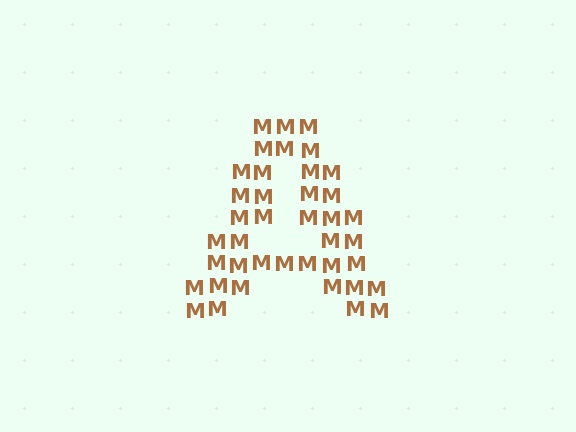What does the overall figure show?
The overall figure shows the letter A.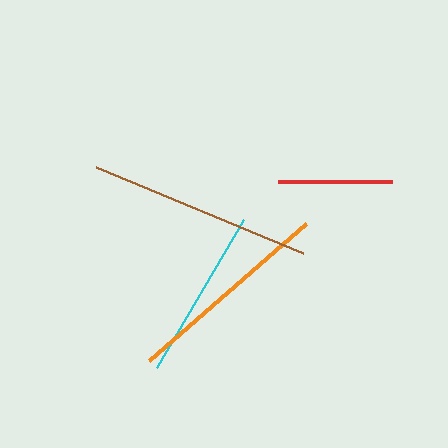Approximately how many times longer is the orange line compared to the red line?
The orange line is approximately 1.8 times the length of the red line.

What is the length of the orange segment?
The orange segment is approximately 208 pixels long.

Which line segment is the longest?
The brown line is the longest at approximately 224 pixels.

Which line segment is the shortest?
The red line is the shortest at approximately 115 pixels.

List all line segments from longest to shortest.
From longest to shortest: brown, orange, cyan, red.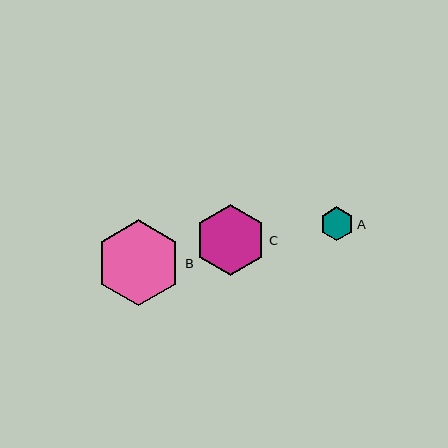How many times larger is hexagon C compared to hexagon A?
Hexagon C is approximately 2.1 times the size of hexagon A.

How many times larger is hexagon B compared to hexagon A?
Hexagon B is approximately 2.6 times the size of hexagon A.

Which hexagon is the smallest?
Hexagon A is the smallest with a size of approximately 34 pixels.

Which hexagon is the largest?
Hexagon B is the largest with a size of approximately 86 pixels.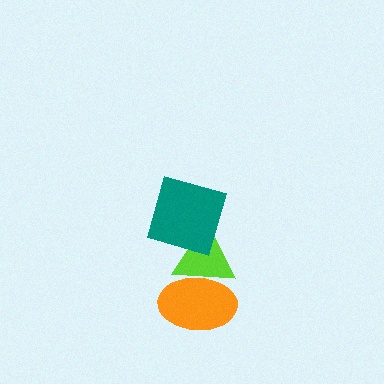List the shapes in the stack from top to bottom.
From top to bottom: the teal square, the lime triangle, the orange ellipse.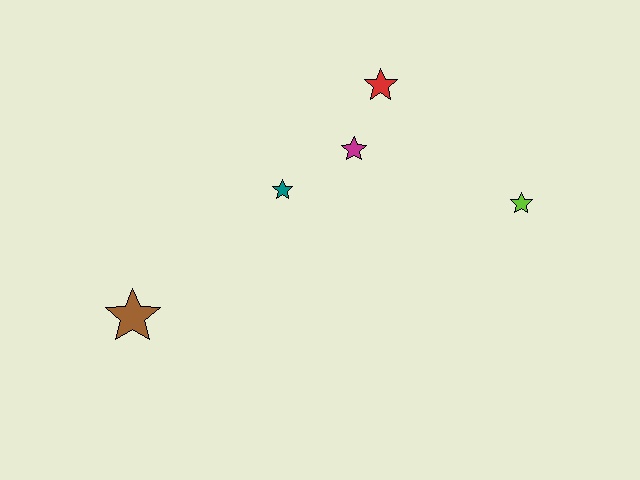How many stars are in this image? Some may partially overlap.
There are 5 stars.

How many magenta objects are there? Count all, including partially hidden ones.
There is 1 magenta object.